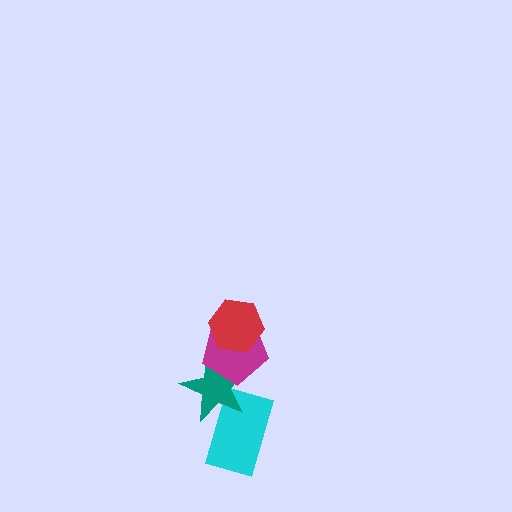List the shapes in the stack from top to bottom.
From top to bottom: the red hexagon, the magenta pentagon, the teal star, the cyan rectangle.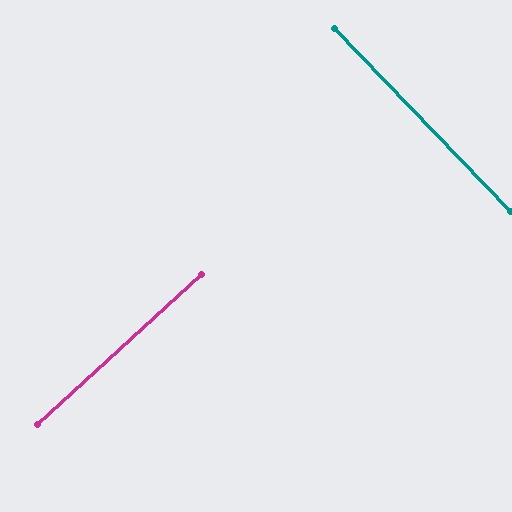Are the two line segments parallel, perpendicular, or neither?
Perpendicular — they meet at approximately 89°.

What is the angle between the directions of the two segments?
Approximately 89 degrees.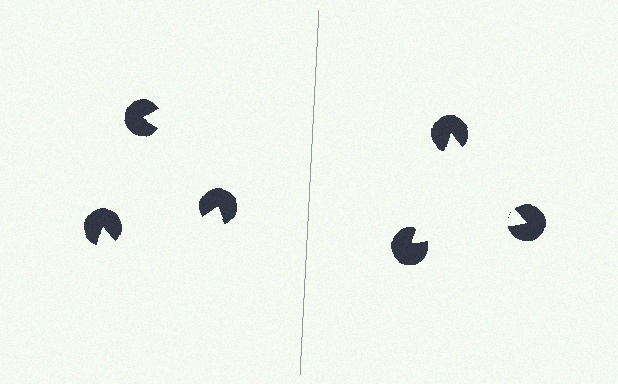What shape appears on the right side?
An illusory triangle.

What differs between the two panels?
The pac-man discs are positioned identically on both sides; only the wedge orientations differ. On the right they align to a triangle; on the left they are misaligned.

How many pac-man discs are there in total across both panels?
6 — 3 on each side.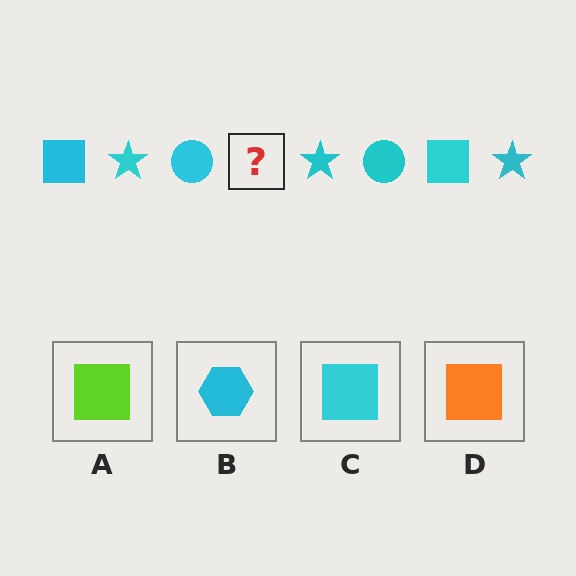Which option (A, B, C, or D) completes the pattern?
C.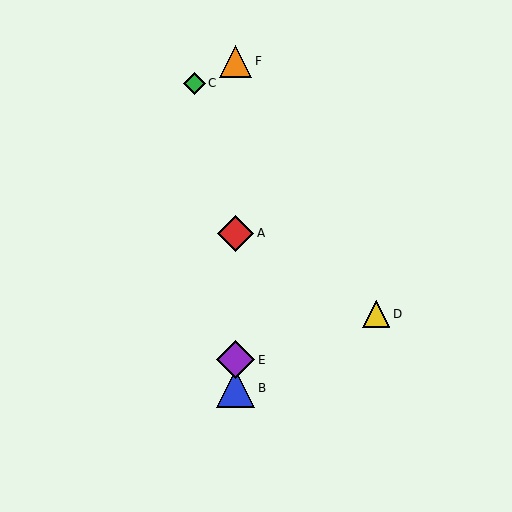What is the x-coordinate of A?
Object A is at x≈236.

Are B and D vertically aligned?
No, B is at x≈236 and D is at x≈376.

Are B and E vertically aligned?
Yes, both are at x≈236.